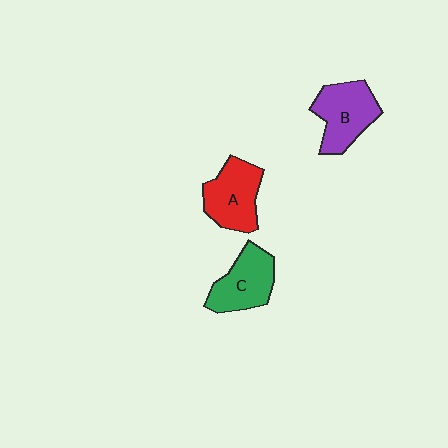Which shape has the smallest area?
Shape C (green).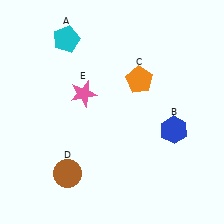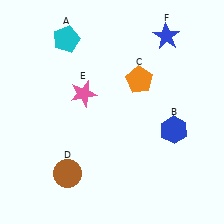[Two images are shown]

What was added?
A blue star (F) was added in Image 2.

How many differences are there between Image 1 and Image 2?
There is 1 difference between the two images.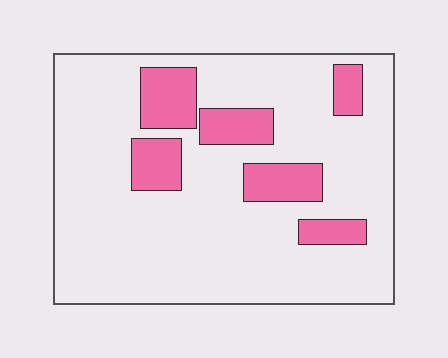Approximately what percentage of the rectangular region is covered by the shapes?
Approximately 20%.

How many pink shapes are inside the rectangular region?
6.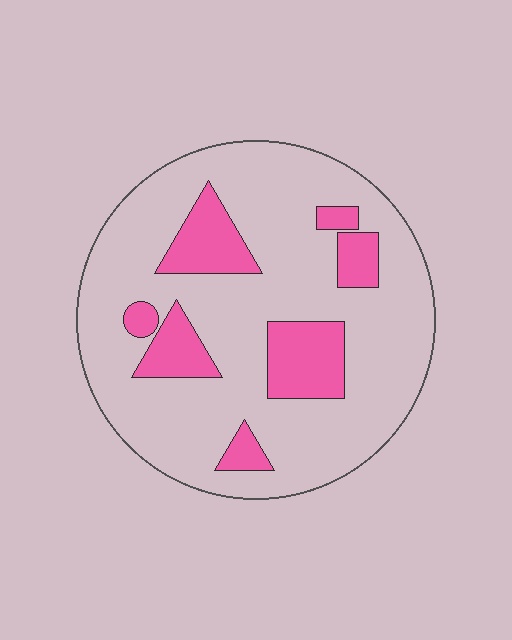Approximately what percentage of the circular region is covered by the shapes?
Approximately 20%.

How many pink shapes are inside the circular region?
7.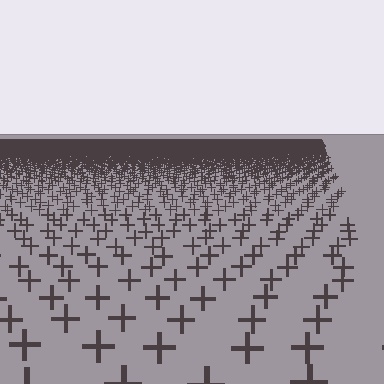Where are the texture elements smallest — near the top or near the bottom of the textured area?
Near the top.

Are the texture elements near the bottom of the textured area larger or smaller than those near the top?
Larger. Near the bottom, elements are closer to the viewer and appear at a bigger on-screen size.